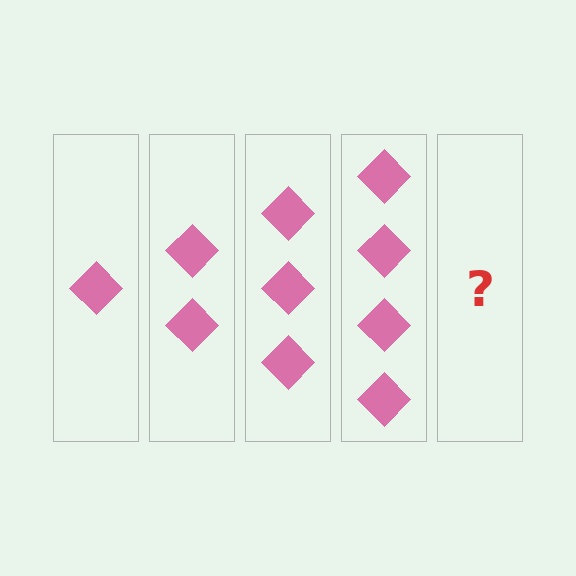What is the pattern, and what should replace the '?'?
The pattern is that each step adds one more diamond. The '?' should be 5 diamonds.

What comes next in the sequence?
The next element should be 5 diamonds.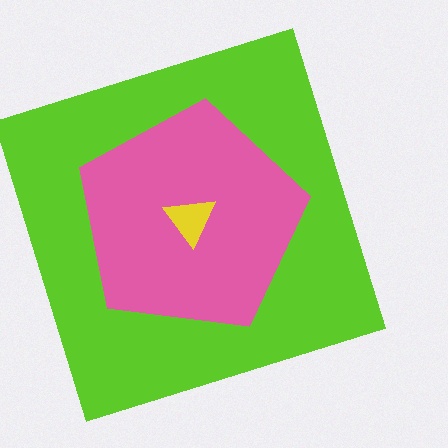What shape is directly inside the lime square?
The pink pentagon.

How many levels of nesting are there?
3.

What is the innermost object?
The yellow triangle.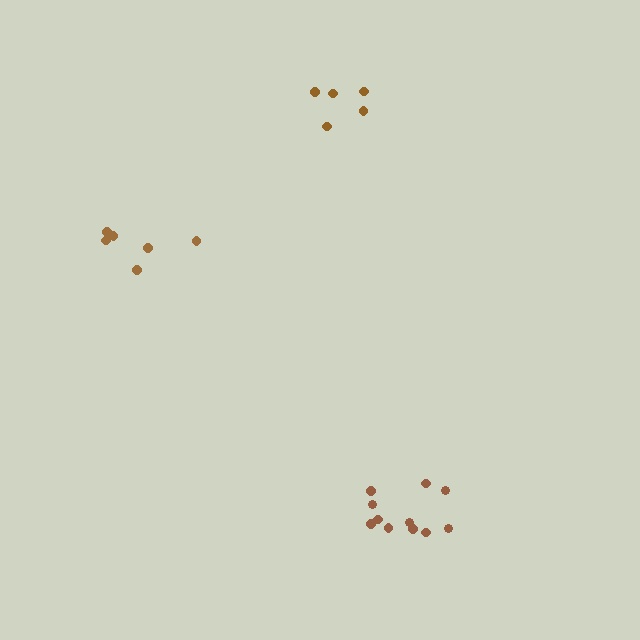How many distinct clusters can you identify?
There are 3 distinct clusters.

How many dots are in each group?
Group 1: 6 dots, Group 2: 5 dots, Group 3: 11 dots (22 total).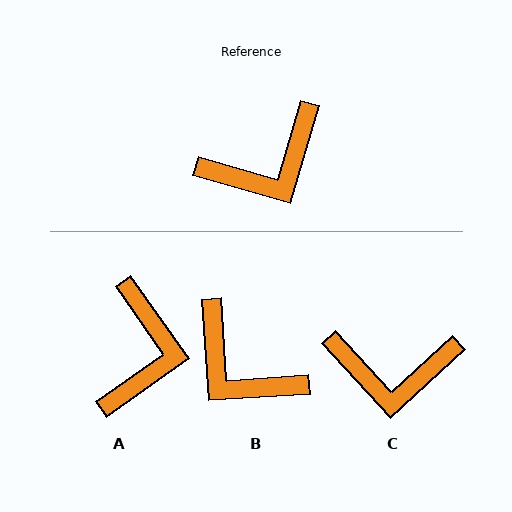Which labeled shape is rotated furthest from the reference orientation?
B, about 70 degrees away.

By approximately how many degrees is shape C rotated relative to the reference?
Approximately 31 degrees clockwise.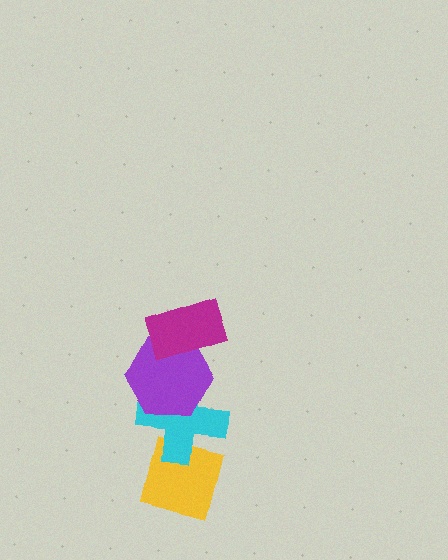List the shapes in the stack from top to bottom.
From top to bottom: the magenta rectangle, the purple hexagon, the cyan cross, the yellow square.